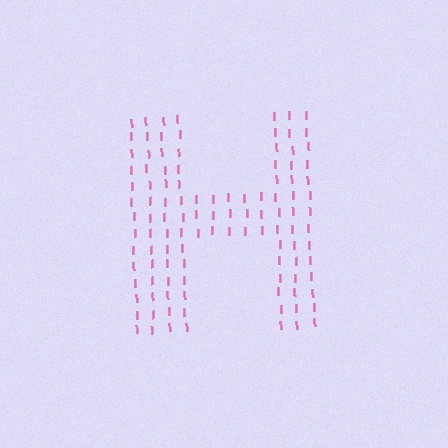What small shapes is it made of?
It is made of small letter I's.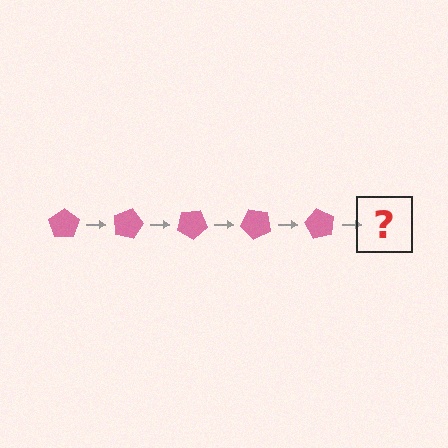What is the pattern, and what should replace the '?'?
The pattern is that the pentagon rotates 15 degrees each step. The '?' should be a pink pentagon rotated 75 degrees.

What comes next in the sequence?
The next element should be a pink pentagon rotated 75 degrees.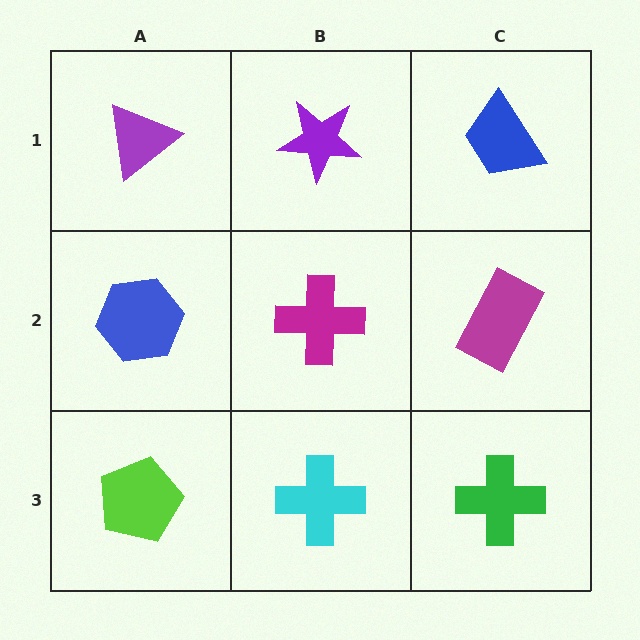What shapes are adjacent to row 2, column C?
A blue trapezoid (row 1, column C), a green cross (row 3, column C), a magenta cross (row 2, column B).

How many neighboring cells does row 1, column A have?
2.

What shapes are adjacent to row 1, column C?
A magenta rectangle (row 2, column C), a purple star (row 1, column B).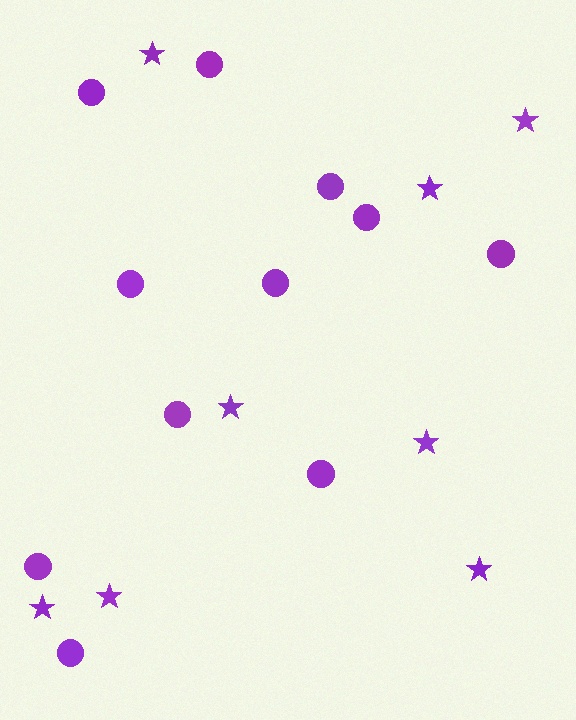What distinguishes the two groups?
There are 2 groups: one group of stars (8) and one group of circles (11).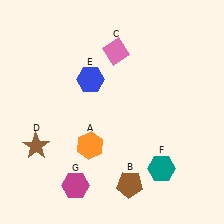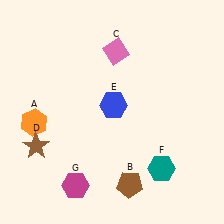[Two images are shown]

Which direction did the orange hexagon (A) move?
The orange hexagon (A) moved left.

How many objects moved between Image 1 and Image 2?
2 objects moved between the two images.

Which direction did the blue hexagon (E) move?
The blue hexagon (E) moved down.